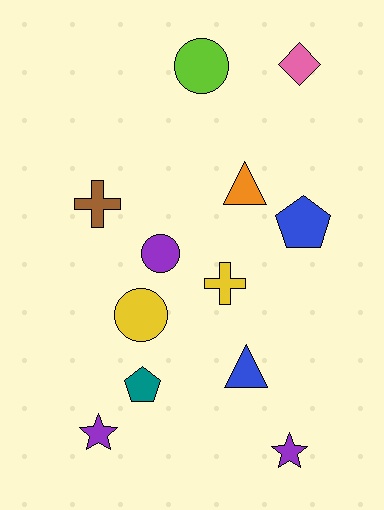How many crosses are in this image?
There are 2 crosses.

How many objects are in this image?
There are 12 objects.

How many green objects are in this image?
There are no green objects.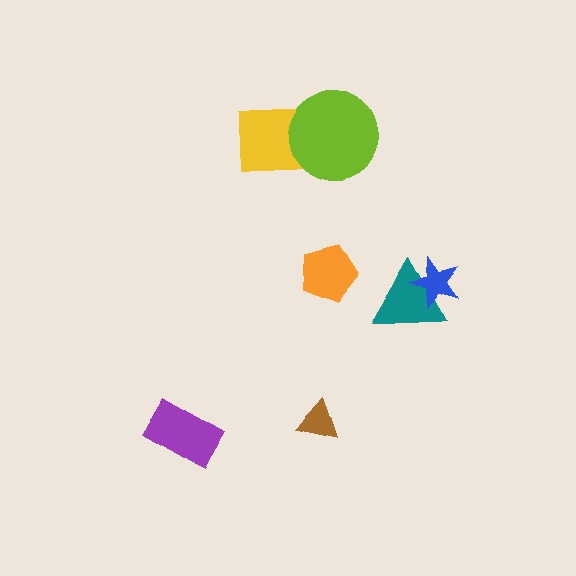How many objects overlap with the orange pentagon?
0 objects overlap with the orange pentagon.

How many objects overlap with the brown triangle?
0 objects overlap with the brown triangle.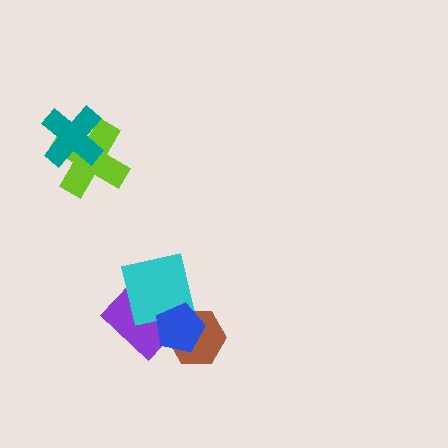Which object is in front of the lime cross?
The teal cross is in front of the lime cross.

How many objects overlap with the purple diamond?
3 objects overlap with the purple diamond.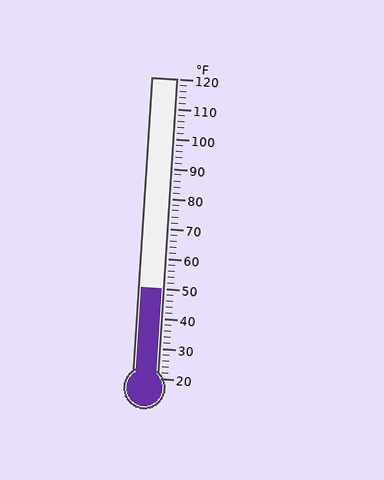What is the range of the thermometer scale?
The thermometer scale ranges from 20°F to 120°F.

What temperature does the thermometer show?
The thermometer shows approximately 50°F.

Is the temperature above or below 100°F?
The temperature is below 100°F.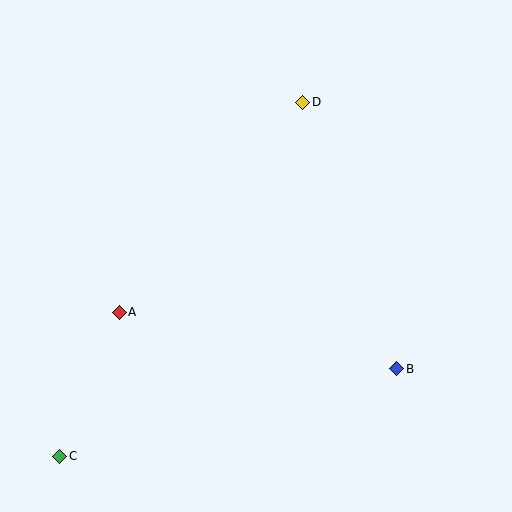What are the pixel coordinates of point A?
Point A is at (119, 312).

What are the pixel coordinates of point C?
Point C is at (60, 456).